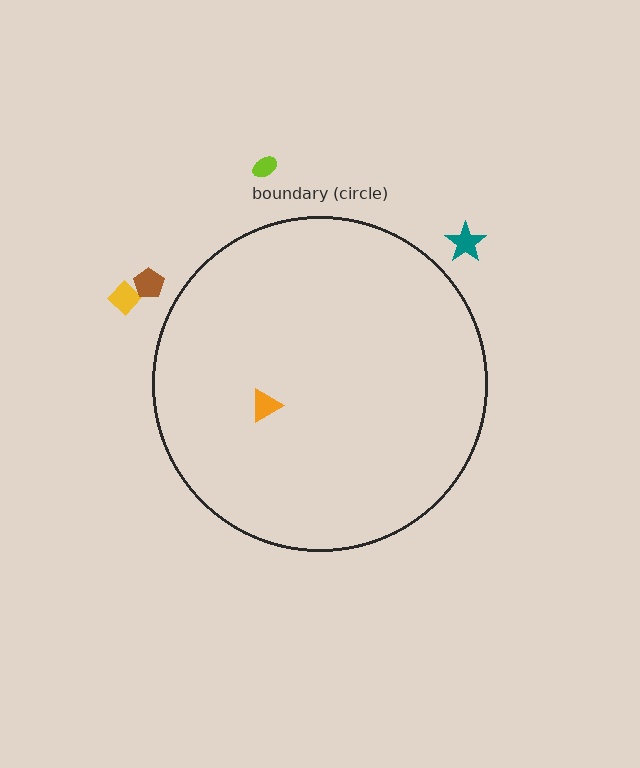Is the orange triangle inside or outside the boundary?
Inside.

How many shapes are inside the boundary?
1 inside, 4 outside.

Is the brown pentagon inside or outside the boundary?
Outside.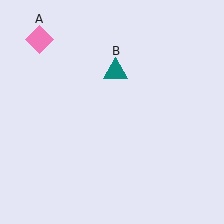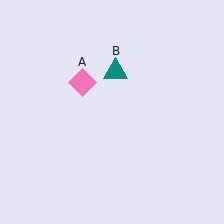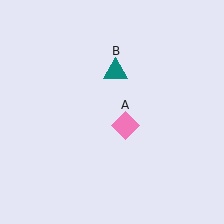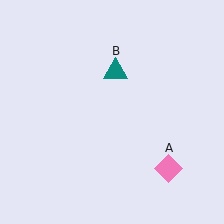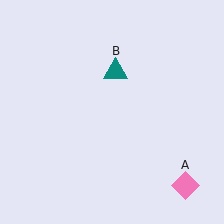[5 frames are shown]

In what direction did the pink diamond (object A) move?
The pink diamond (object A) moved down and to the right.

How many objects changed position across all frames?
1 object changed position: pink diamond (object A).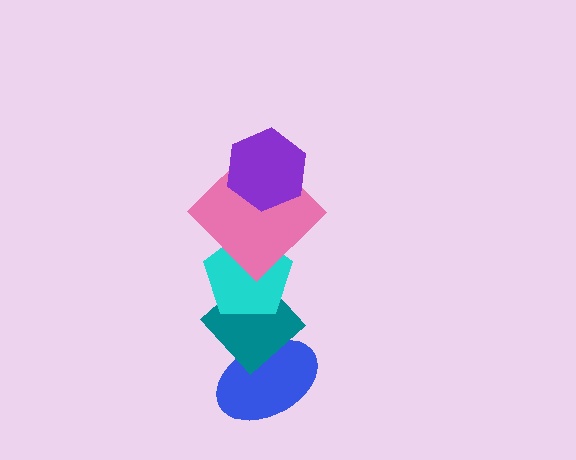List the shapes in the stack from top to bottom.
From top to bottom: the purple hexagon, the pink diamond, the cyan pentagon, the teal diamond, the blue ellipse.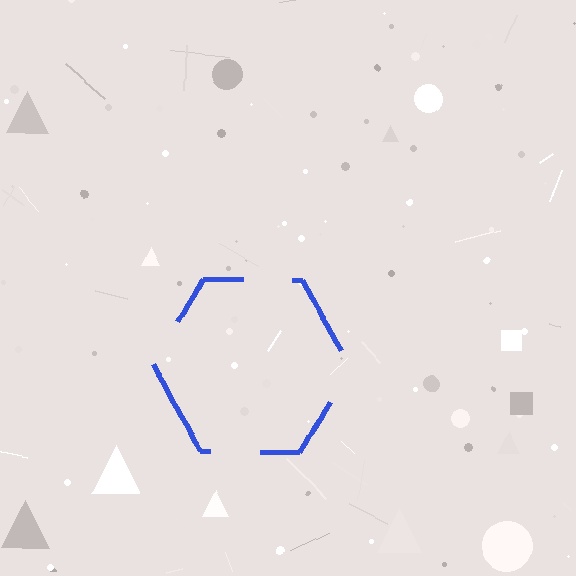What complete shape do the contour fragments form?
The contour fragments form a hexagon.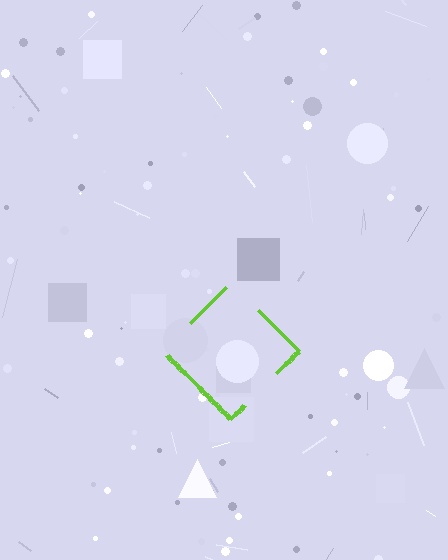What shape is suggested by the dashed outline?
The dashed outline suggests a diamond.